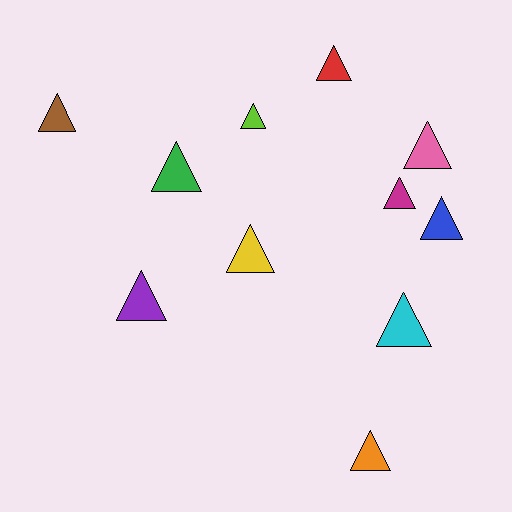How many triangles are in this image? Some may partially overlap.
There are 11 triangles.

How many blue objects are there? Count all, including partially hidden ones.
There is 1 blue object.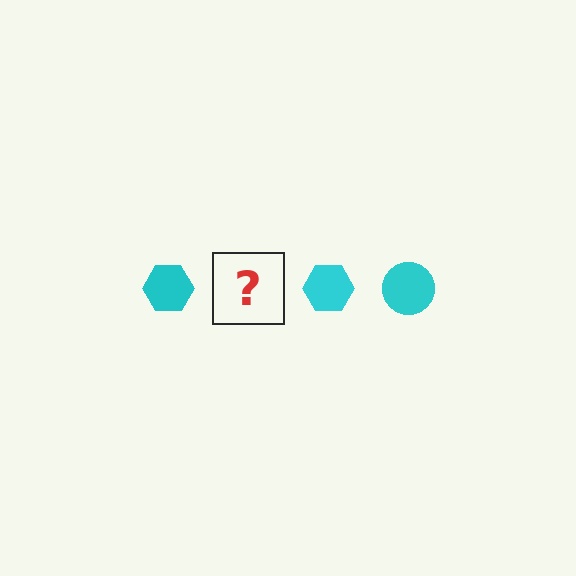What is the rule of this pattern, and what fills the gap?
The rule is that the pattern cycles through hexagon, circle shapes in cyan. The gap should be filled with a cyan circle.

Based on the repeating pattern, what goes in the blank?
The blank should be a cyan circle.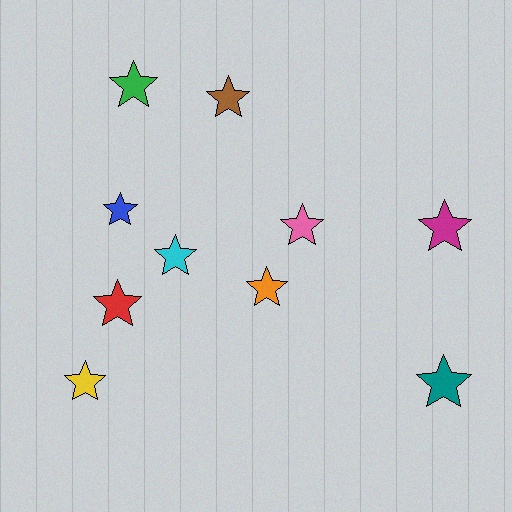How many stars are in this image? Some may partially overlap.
There are 10 stars.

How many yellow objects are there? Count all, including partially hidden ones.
There is 1 yellow object.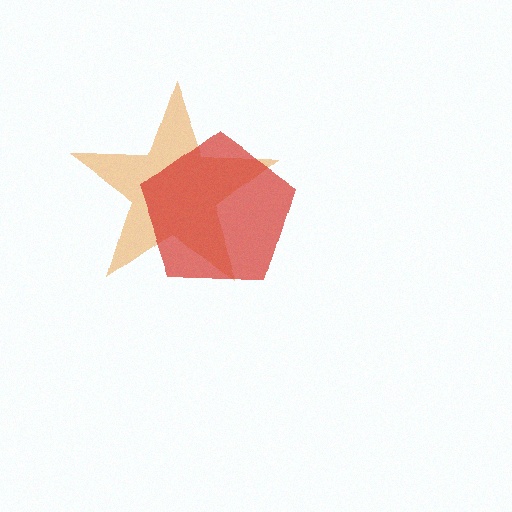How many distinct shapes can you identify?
There are 2 distinct shapes: an orange star, a red pentagon.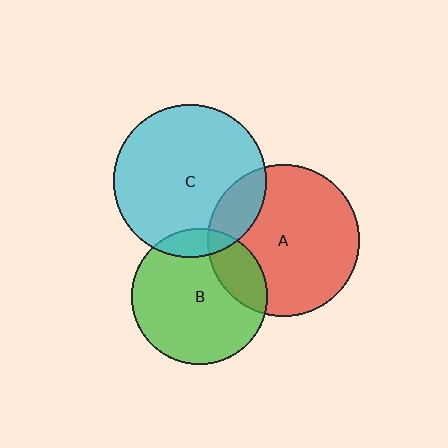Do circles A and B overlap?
Yes.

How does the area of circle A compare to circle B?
Approximately 1.3 times.